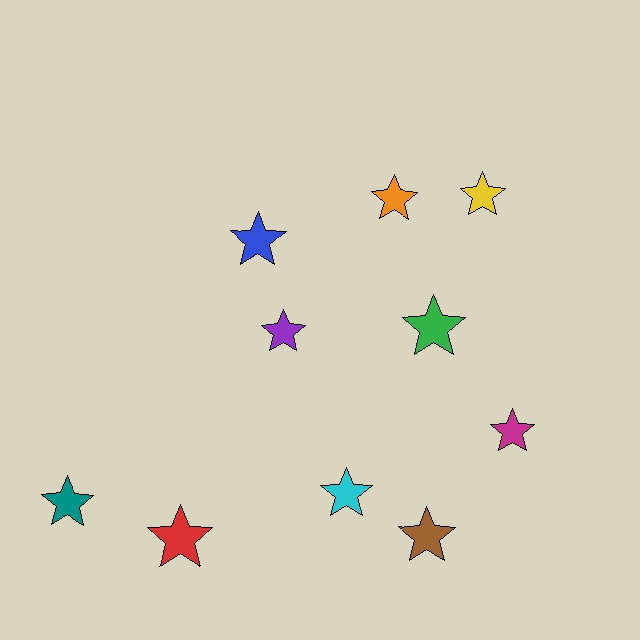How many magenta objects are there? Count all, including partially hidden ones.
There is 1 magenta object.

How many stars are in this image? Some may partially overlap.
There are 10 stars.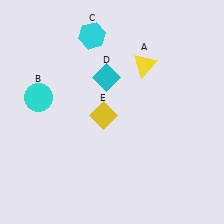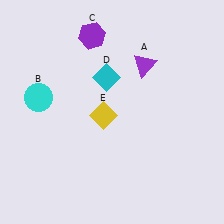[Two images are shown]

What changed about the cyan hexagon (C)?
In Image 1, C is cyan. In Image 2, it changed to purple.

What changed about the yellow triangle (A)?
In Image 1, A is yellow. In Image 2, it changed to purple.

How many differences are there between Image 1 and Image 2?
There are 2 differences between the two images.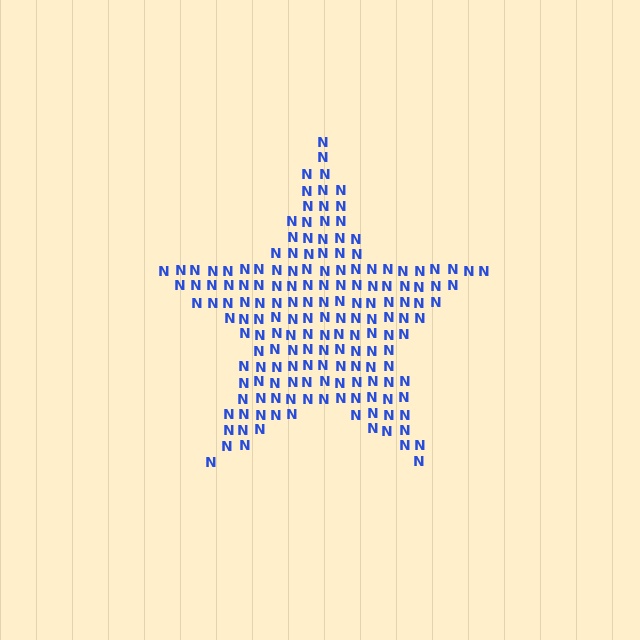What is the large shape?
The large shape is a star.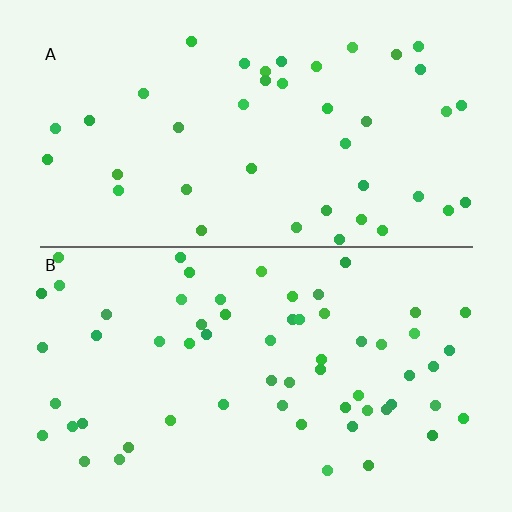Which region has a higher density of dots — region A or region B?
B (the bottom).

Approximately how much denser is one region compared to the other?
Approximately 1.4× — region B over region A.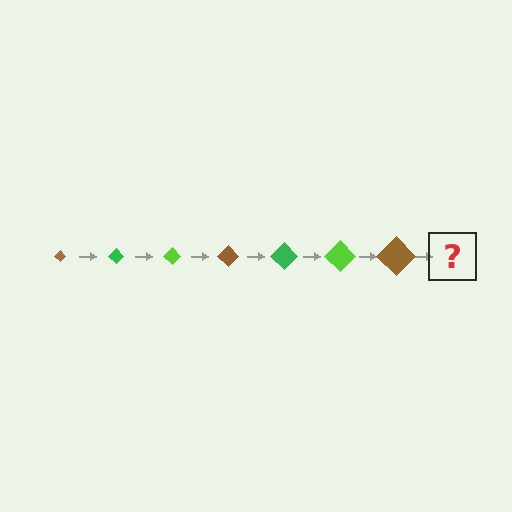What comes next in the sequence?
The next element should be a green diamond, larger than the previous one.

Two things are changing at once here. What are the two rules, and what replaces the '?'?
The two rules are that the diamond grows larger each step and the color cycles through brown, green, and lime. The '?' should be a green diamond, larger than the previous one.